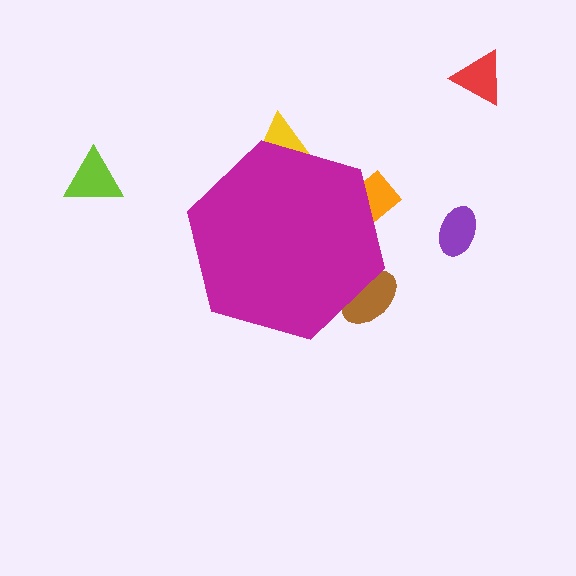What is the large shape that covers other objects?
A magenta hexagon.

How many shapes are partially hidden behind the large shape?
3 shapes are partially hidden.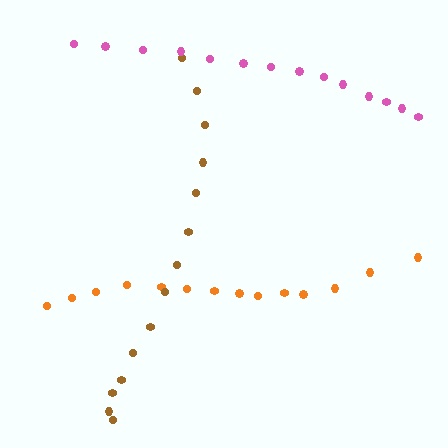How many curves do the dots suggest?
There are 3 distinct paths.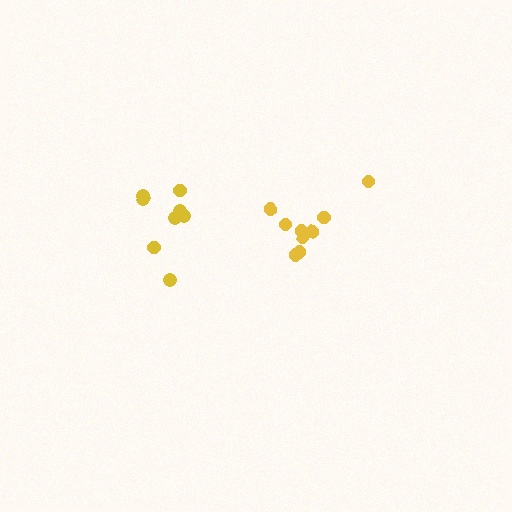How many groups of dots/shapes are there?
There are 2 groups.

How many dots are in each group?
Group 1: 9 dots, Group 2: 8 dots (17 total).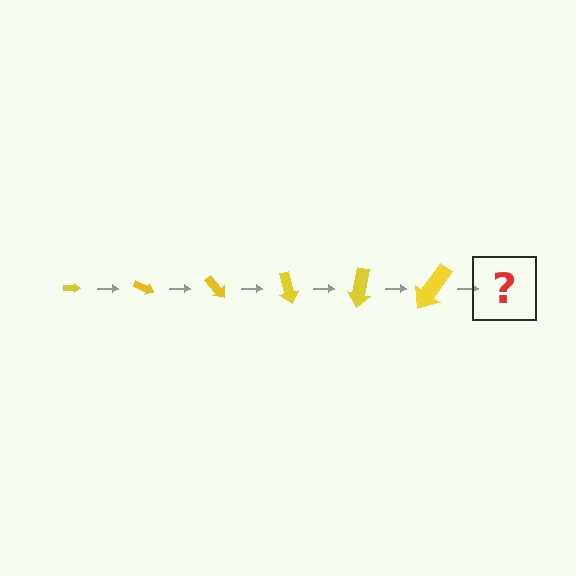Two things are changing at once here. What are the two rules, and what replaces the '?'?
The two rules are that the arrow grows larger each step and it rotates 25 degrees each step. The '?' should be an arrow, larger than the previous one and rotated 150 degrees from the start.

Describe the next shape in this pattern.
It should be an arrow, larger than the previous one and rotated 150 degrees from the start.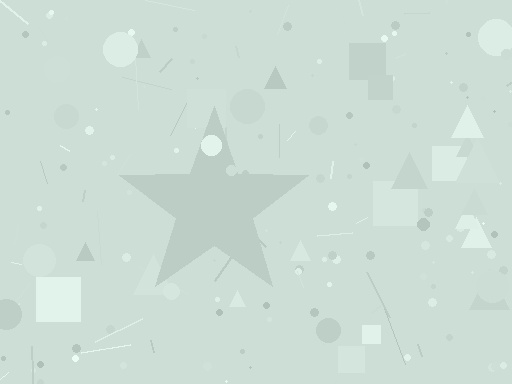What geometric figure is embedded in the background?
A star is embedded in the background.